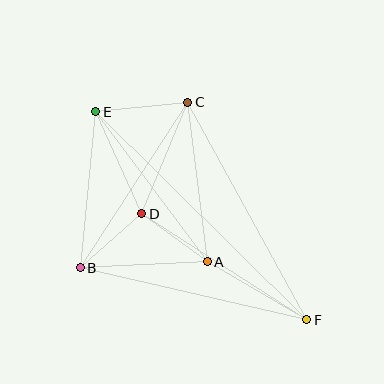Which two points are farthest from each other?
Points E and F are farthest from each other.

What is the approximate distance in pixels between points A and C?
The distance between A and C is approximately 160 pixels.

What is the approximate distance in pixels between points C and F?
The distance between C and F is approximately 248 pixels.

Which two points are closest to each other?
Points A and D are closest to each other.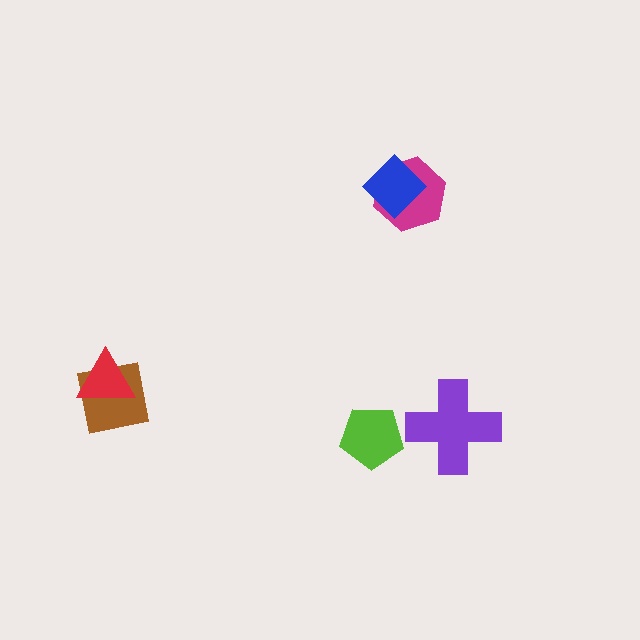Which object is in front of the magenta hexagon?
The blue diamond is in front of the magenta hexagon.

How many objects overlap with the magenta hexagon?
1 object overlaps with the magenta hexagon.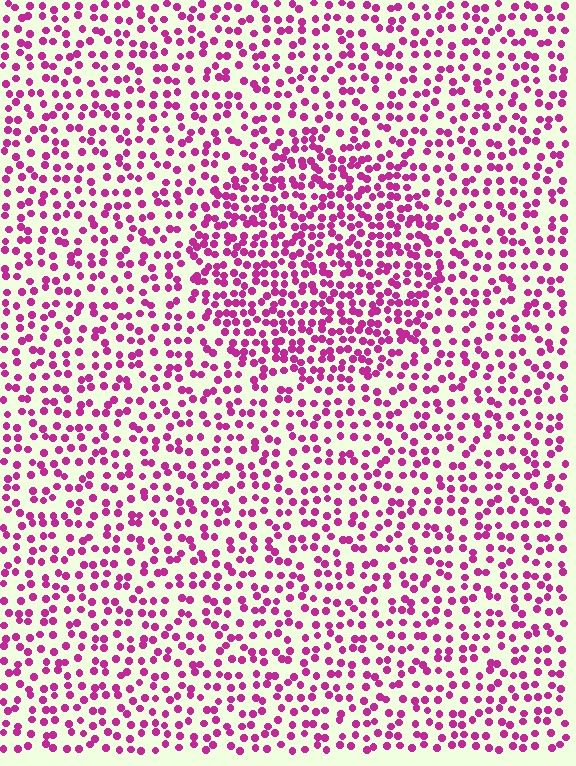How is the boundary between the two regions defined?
The boundary is defined by a change in element density (approximately 1.7x ratio). All elements are the same color, size, and shape.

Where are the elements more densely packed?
The elements are more densely packed inside the circle boundary.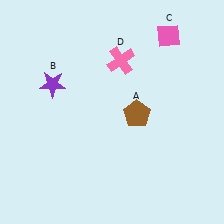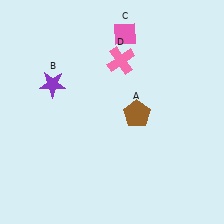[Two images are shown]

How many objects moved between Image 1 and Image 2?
1 object moved between the two images.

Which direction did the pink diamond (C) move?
The pink diamond (C) moved left.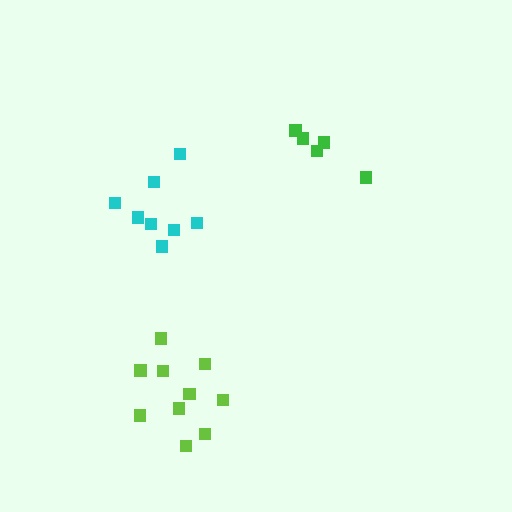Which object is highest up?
The green cluster is topmost.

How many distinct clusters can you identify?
There are 3 distinct clusters.